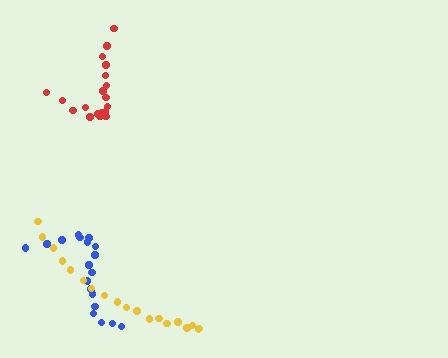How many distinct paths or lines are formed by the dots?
There are 3 distinct paths.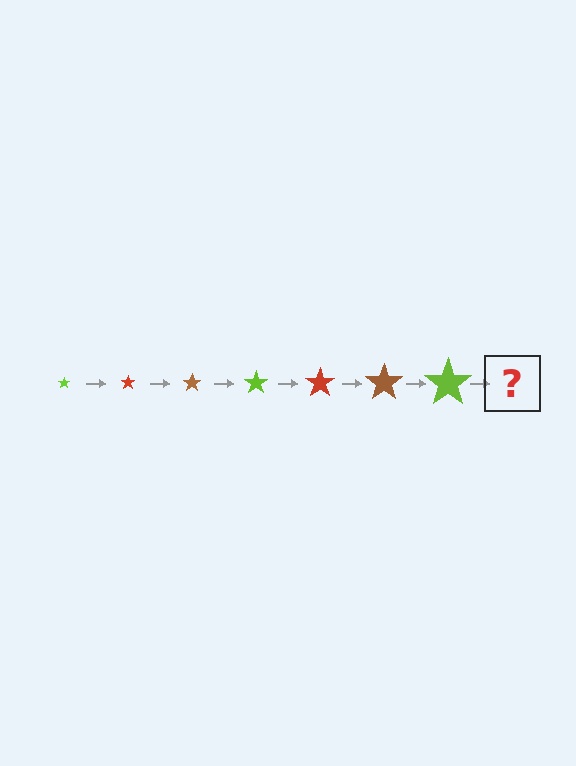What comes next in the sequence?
The next element should be a red star, larger than the previous one.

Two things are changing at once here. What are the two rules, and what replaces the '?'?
The two rules are that the star grows larger each step and the color cycles through lime, red, and brown. The '?' should be a red star, larger than the previous one.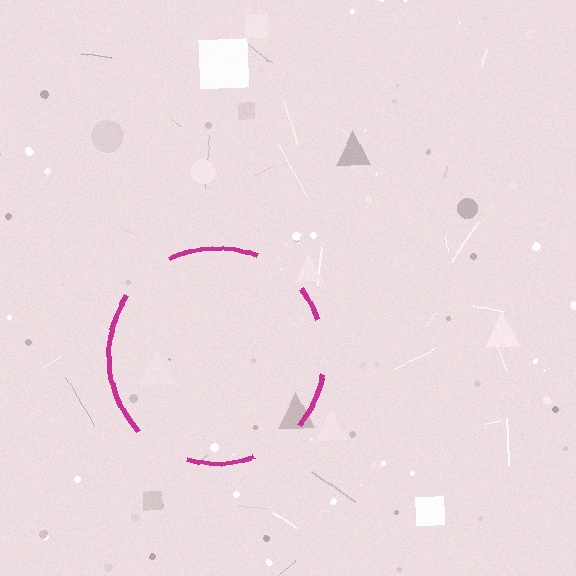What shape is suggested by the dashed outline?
The dashed outline suggests a circle.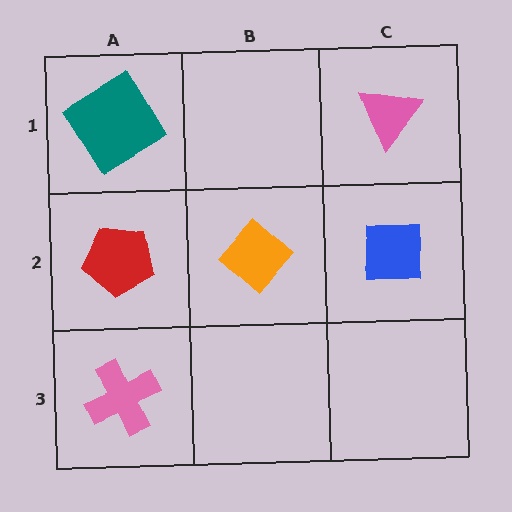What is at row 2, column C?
A blue square.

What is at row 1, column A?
A teal diamond.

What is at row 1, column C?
A pink triangle.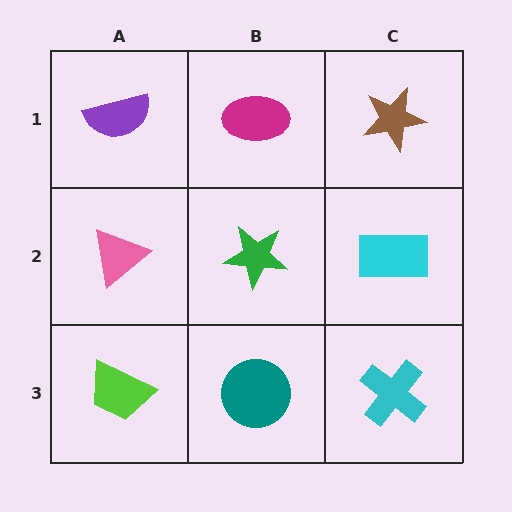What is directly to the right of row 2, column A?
A green star.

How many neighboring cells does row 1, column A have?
2.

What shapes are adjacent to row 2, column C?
A brown star (row 1, column C), a cyan cross (row 3, column C), a green star (row 2, column B).